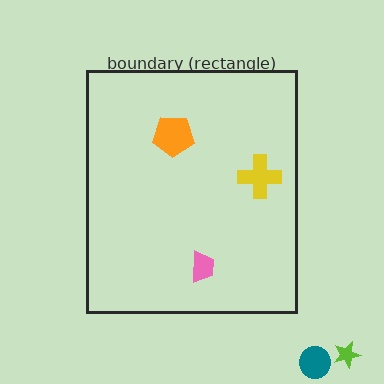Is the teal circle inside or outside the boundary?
Outside.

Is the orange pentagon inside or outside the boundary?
Inside.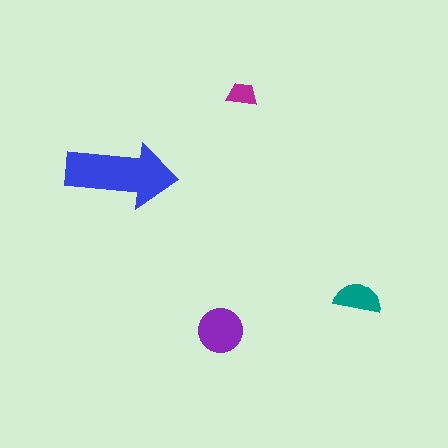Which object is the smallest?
The magenta trapezoid.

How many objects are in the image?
There are 4 objects in the image.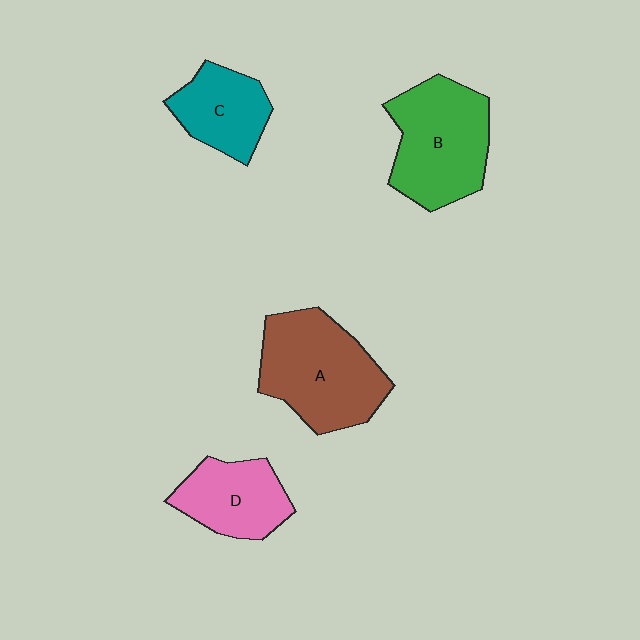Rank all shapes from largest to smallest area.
From largest to smallest: A (brown), B (green), D (pink), C (teal).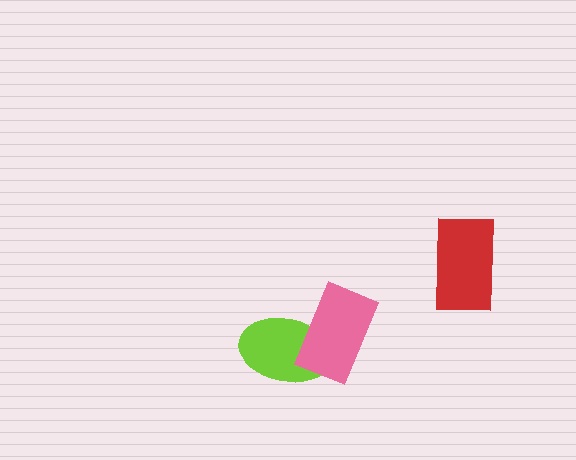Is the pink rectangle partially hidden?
No, no other shape covers it.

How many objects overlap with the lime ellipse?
1 object overlaps with the lime ellipse.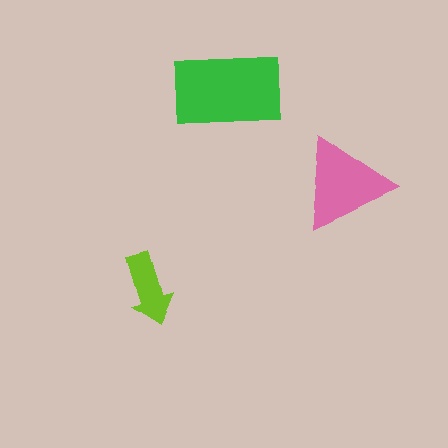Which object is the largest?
The green rectangle.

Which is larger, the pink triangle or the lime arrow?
The pink triangle.